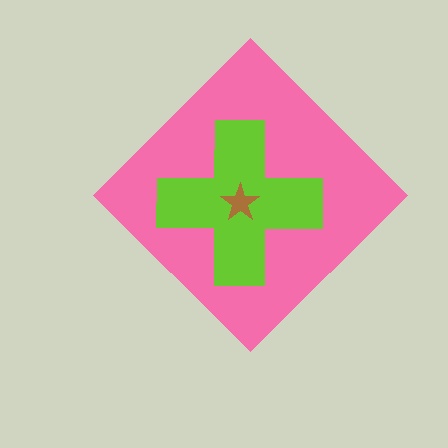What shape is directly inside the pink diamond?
The lime cross.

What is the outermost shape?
The pink diamond.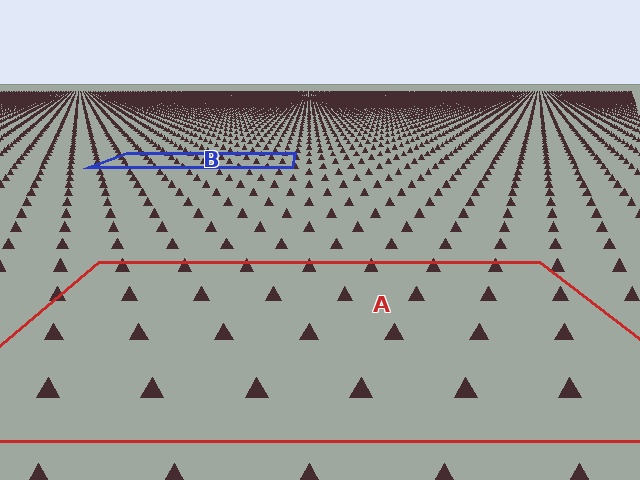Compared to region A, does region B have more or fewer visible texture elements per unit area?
Region B has more texture elements per unit area — they are packed more densely because it is farther away.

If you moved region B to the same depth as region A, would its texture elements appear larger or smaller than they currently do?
They would appear larger. At a closer depth, the same texture elements are projected at a bigger on-screen size.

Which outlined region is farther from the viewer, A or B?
Region B is farther from the viewer — the texture elements inside it appear smaller and more densely packed.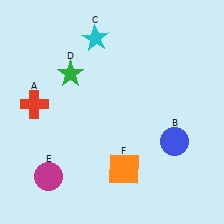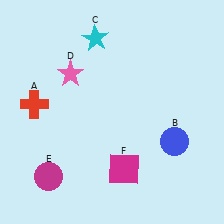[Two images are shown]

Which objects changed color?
D changed from green to pink. F changed from orange to magenta.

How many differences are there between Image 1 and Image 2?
There are 2 differences between the two images.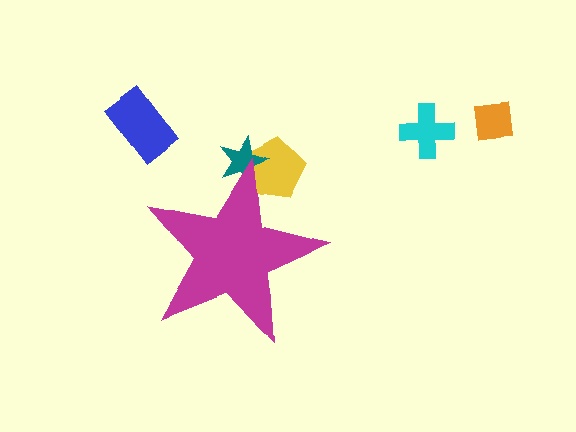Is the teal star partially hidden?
Yes, the teal star is partially hidden behind the magenta star.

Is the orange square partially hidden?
No, the orange square is fully visible.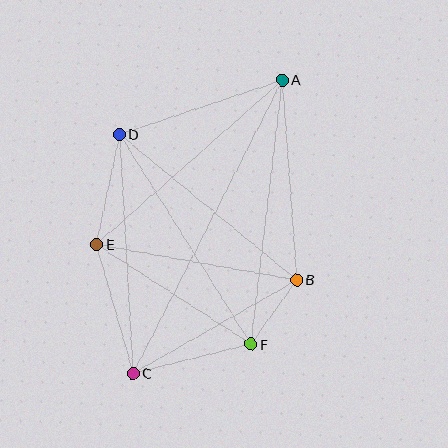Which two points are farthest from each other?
Points A and C are farthest from each other.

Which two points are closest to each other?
Points B and F are closest to each other.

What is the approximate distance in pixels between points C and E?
The distance between C and E is approximately 134 pixels.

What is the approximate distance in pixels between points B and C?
The distance between B and C is approximately 189 pixels.